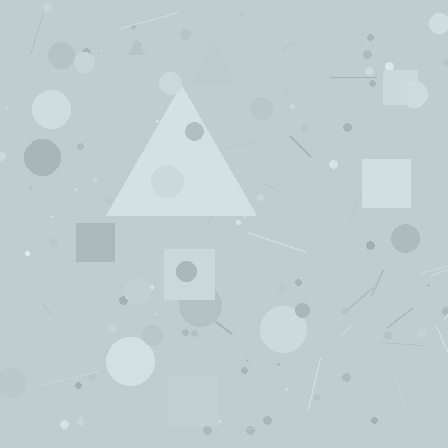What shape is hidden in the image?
A triangle is hidden in the image.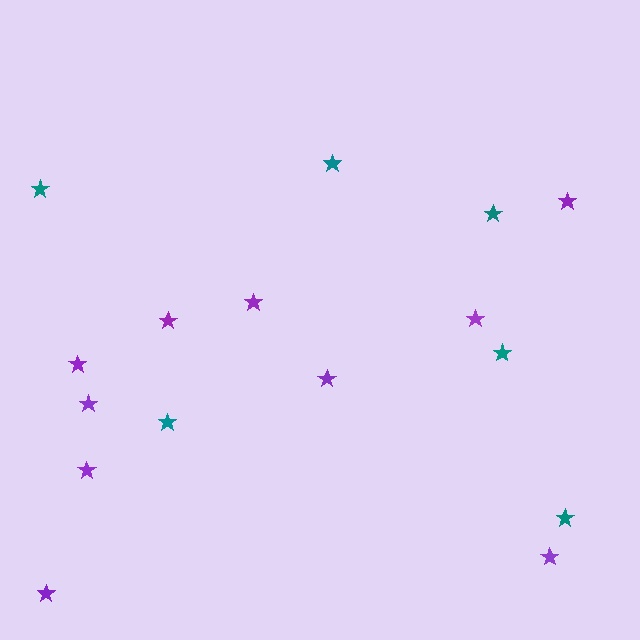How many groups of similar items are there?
There are 2 groups: one group of purple stars (10) and one group of teal stars (6).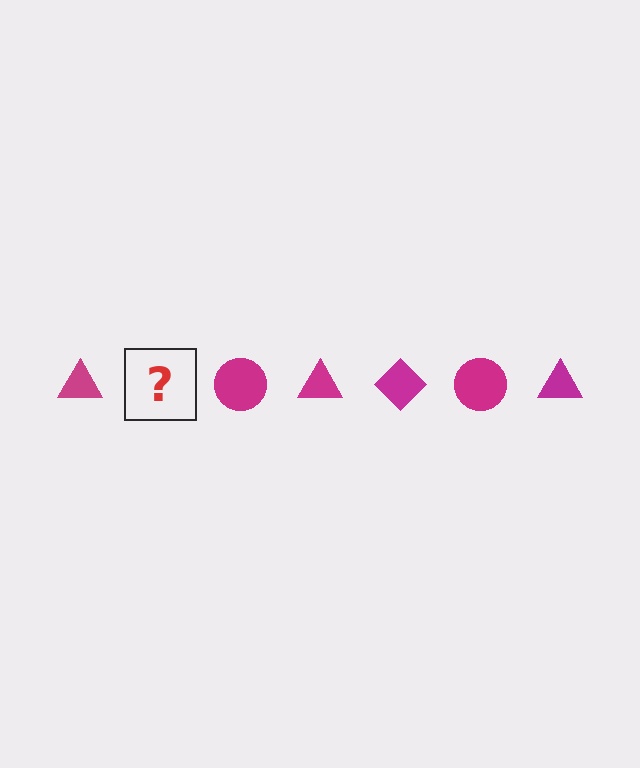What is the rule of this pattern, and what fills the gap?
The rule is that the pattern cycles through triangle, diamond, circle shapes in magenta. The gap should be filled with a magenta diamond.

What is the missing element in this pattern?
The missing element is a magenta diamond.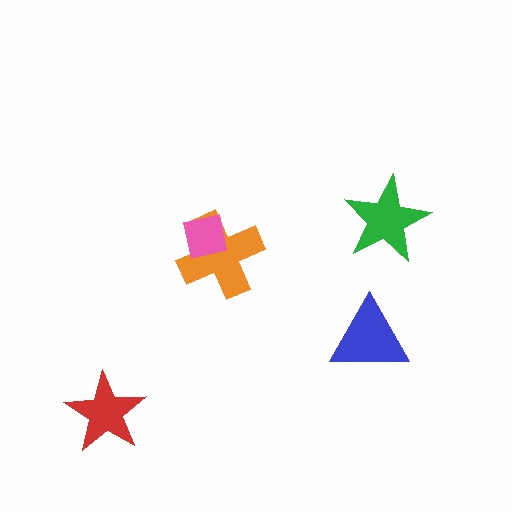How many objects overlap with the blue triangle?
0 objects overlap with the blue triangle.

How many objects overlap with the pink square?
1 object overlaps with the pink square.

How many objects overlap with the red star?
0 objects overlap with the red star.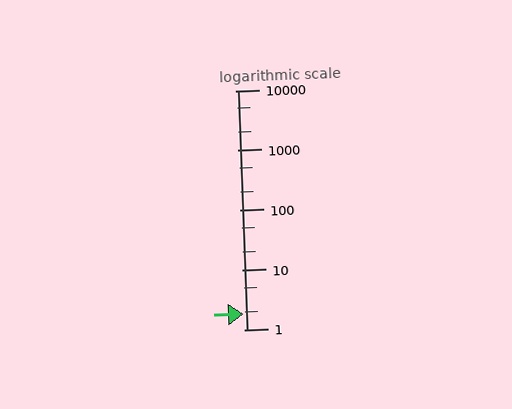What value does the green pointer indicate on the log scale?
The pointer indicates approximately 1.8.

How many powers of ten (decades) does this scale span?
The scale spans 4 decades, from 1 to 10000.